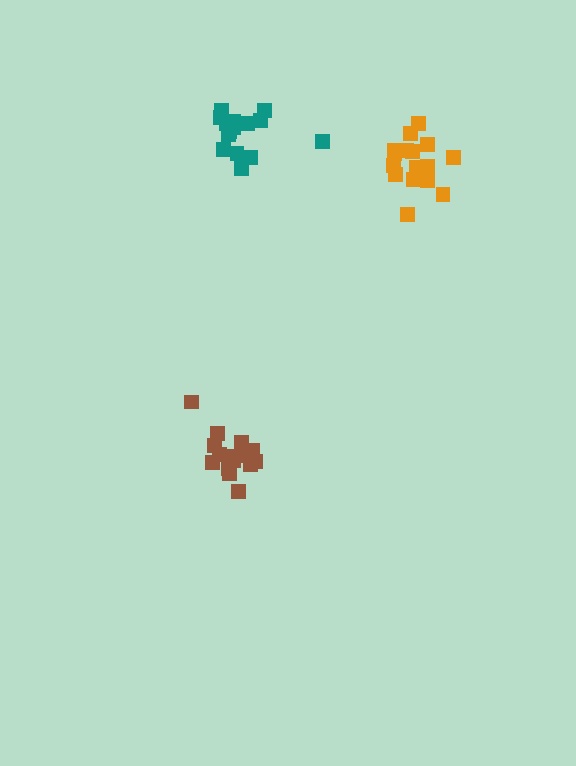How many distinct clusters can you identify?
There are 3 distinct clusters.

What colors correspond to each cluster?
The clusters are colored: brown, teal, orange.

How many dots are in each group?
Group 1: 16 dots, Group 2: 15 dots, Group 3: 17 dots (48 total).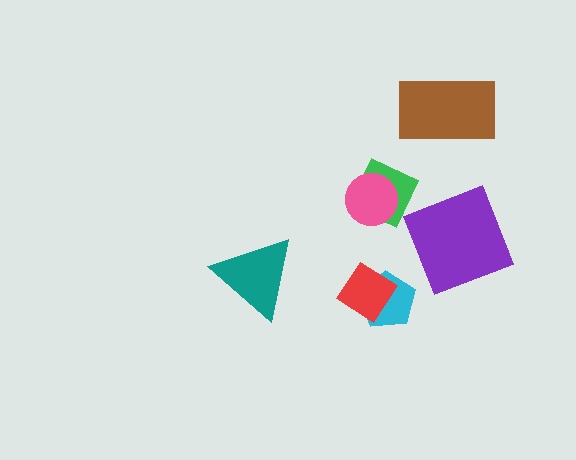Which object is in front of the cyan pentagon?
The red diamond is in front of the cyan pentagon.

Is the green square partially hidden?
Yes, it is partially covered by another shape.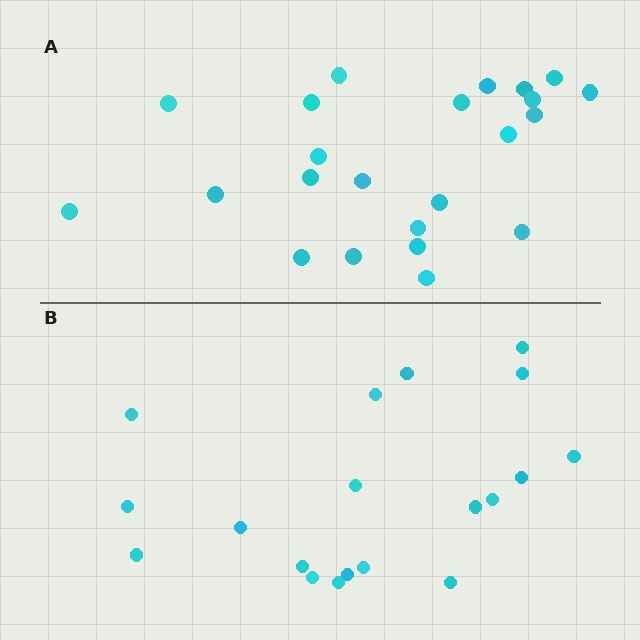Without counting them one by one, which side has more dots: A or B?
Region A (the top region) has more dots.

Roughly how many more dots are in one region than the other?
Region A has about 4 more dots than region B.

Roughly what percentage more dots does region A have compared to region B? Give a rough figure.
About 20% more.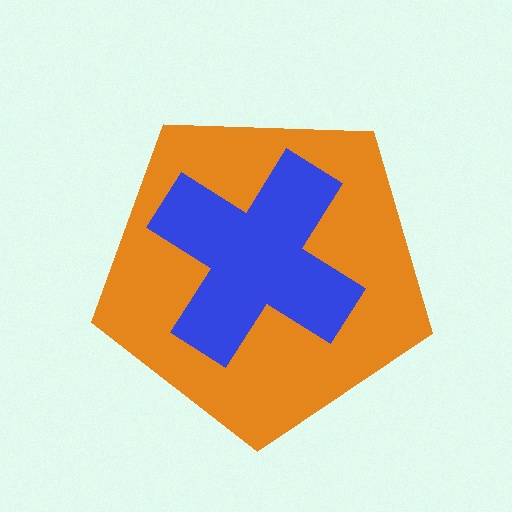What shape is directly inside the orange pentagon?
The blue cross.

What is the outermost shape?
The orange pentagon.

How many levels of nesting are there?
2.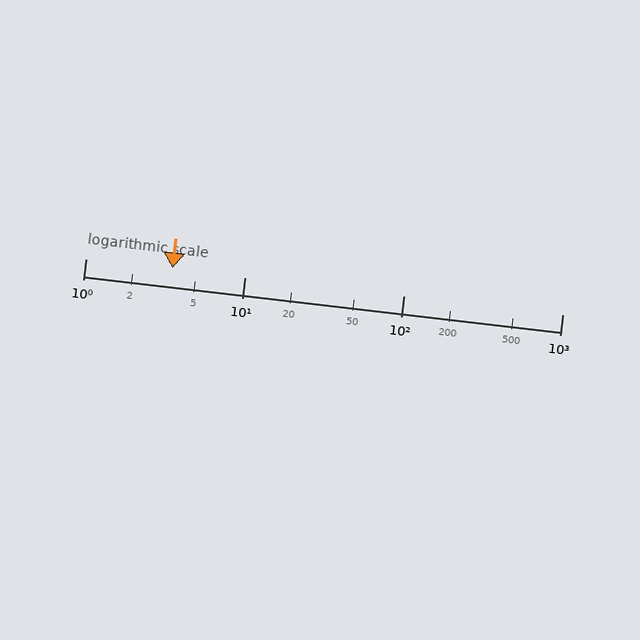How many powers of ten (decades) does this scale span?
The scale spans 3 decades, from 1 to 1000.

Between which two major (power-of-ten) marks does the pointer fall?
The pointer is between 1 and 10.